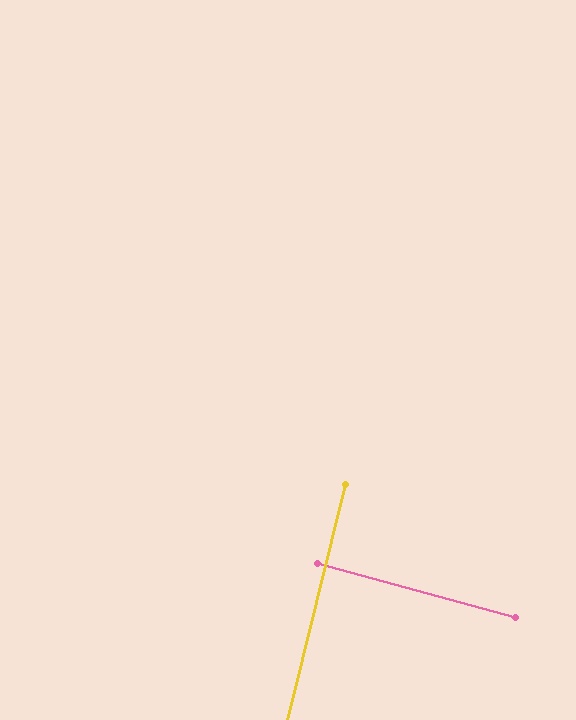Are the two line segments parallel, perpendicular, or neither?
Perpendicular — they meet at approximately 88°.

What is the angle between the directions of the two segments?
Approximately 88 degrees.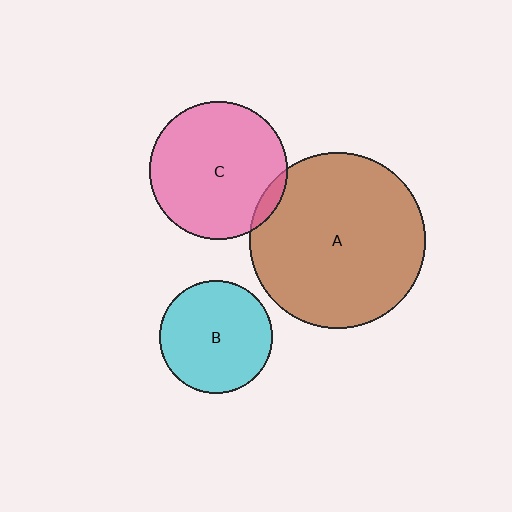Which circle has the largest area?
Circle A (brown).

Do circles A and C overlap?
Yes.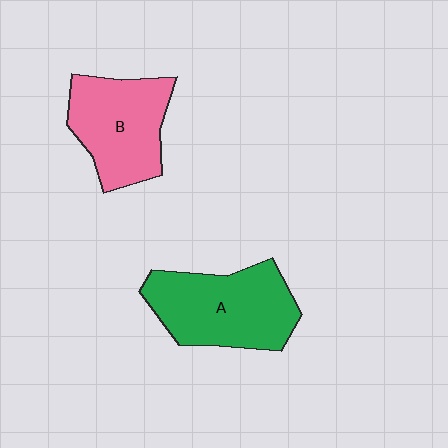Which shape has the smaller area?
Shape B (pink).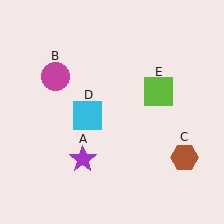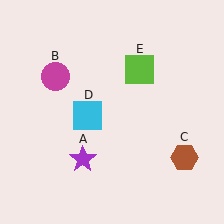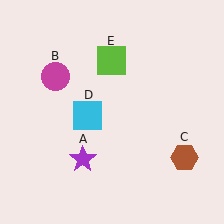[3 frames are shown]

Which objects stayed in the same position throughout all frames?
Purple star (object A) and magenta circle (object B) and brown hexagon (object C) and cyan square (object D) remained stationary.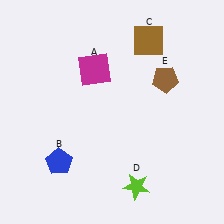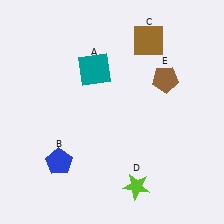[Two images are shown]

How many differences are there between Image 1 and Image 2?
There is 1 difference between the two images.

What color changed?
The square (A) changed from magenta in Image 1 to teal in Image 2.